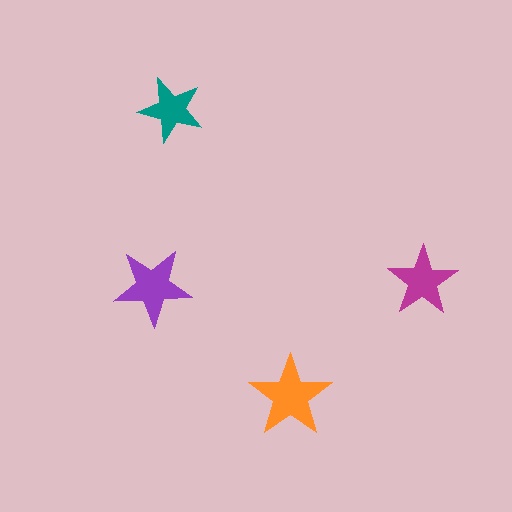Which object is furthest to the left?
The purple star is leftmost.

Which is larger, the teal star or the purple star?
The purple one.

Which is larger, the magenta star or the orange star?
The orange one.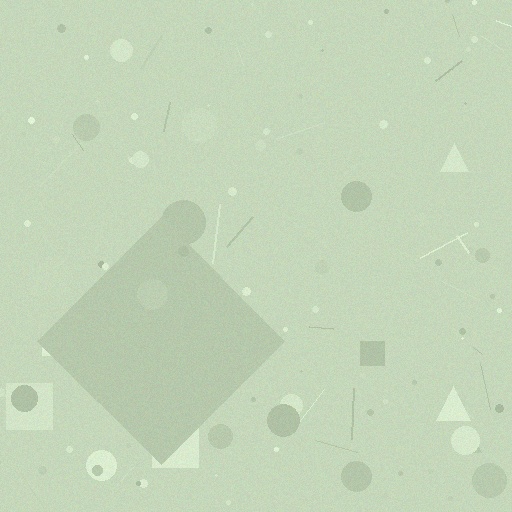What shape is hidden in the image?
A diamond is hidden in the image.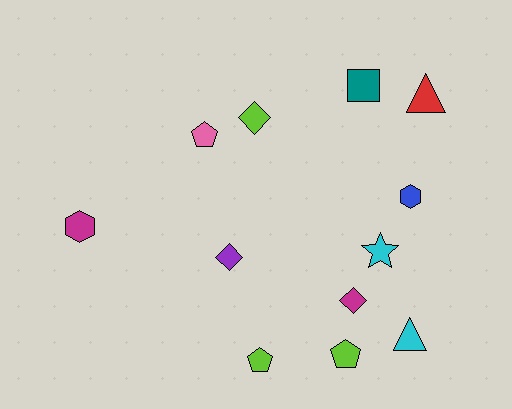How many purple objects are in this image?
There is 1 purple object.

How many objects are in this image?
There are 12 objects.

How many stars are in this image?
There is 1 star.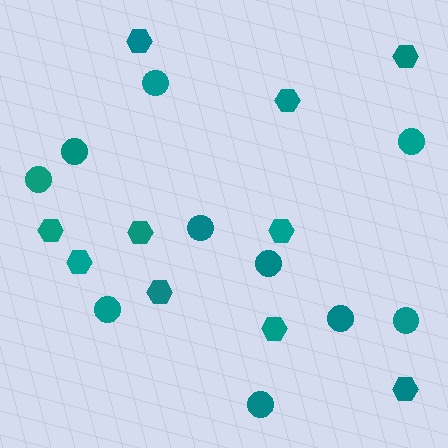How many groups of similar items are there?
There are 2 groups: one group of circles (10) and one group of hexagons (10).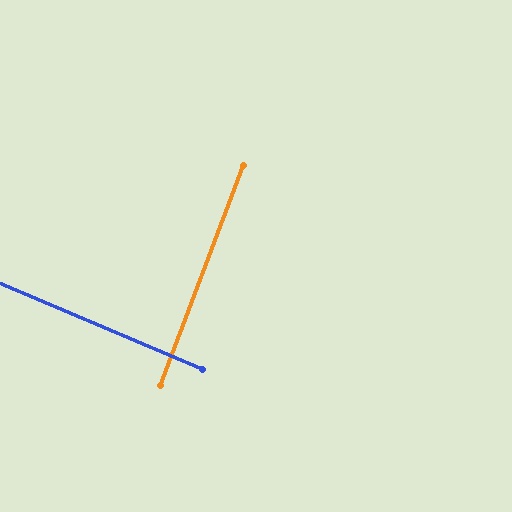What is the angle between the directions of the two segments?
Approximately 88 degrees.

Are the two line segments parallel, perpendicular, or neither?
Perpendicular — they meet at approximately 88°.